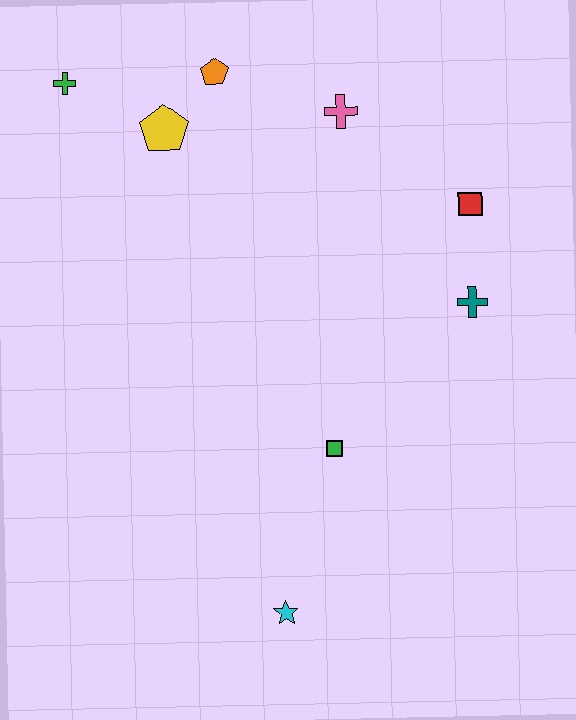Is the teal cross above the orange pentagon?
No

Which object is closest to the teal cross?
The red square is closest to the teal cross.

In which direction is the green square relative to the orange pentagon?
The green square is below the orange pentagon.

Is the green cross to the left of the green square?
Yes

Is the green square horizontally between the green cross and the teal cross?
Yes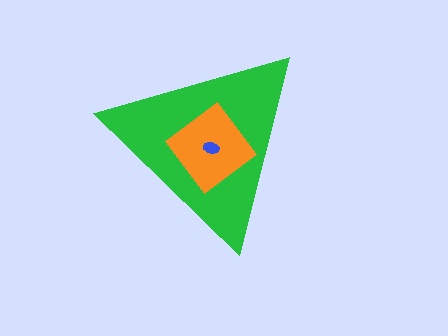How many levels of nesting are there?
3.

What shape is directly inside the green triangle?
The orange diamond.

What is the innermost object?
The blue ellipse.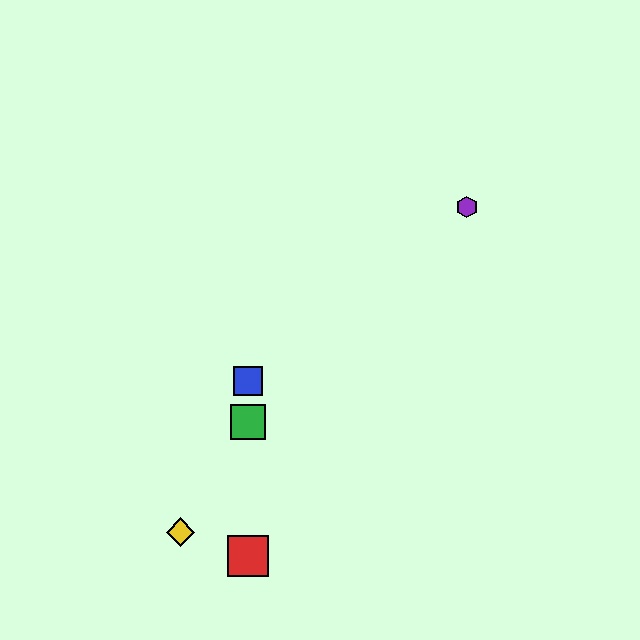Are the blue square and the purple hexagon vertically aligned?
No, the blue square is at x≈248 and the purple hexagon is at x≈467.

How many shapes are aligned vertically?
3 shapes (the red square, the blue square, the green square) are aligned vertically.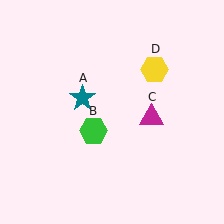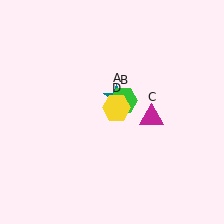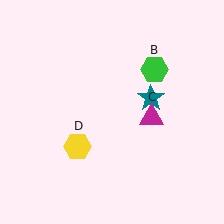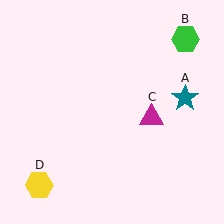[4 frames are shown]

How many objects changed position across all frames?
3 objects changed position: teal star (object A), green hexagon (object B), yellow hexagon (object D).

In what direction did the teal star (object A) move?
The teal star (object A) moved right.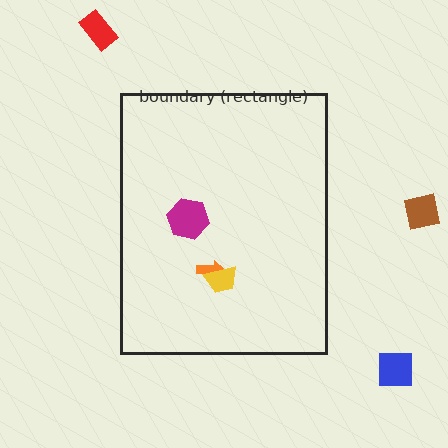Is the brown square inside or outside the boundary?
Outside.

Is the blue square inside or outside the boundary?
Outside.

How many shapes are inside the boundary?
3 inside, 3 outside.